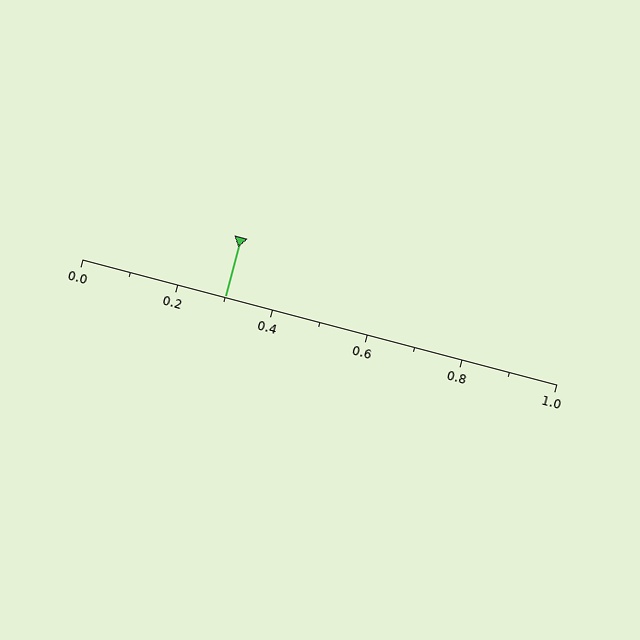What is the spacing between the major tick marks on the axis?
The major ticks are spaced 0.2 apart.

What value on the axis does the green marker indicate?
The marker indicates approximately 0.3.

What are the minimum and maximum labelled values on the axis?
The axis runs from 0.0 to 1.0.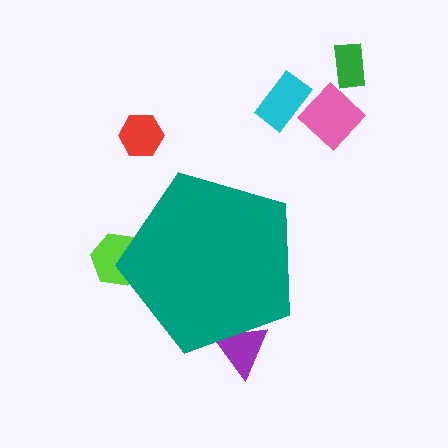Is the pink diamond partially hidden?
No, the pink diamond is fully visible.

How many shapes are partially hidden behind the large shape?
2 shapes are partially hidden.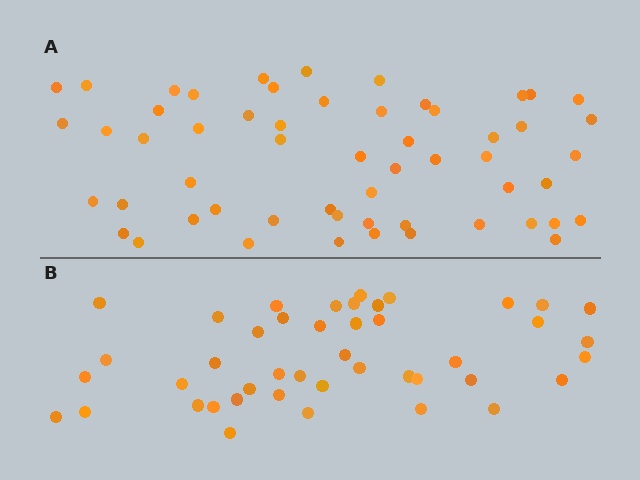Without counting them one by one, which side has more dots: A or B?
Region A (the top region) has more dots.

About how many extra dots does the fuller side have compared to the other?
Region A has roughly 12 or so more dots than region B.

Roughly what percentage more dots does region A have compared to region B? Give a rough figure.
About 25% more.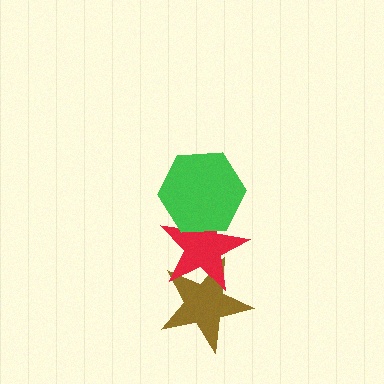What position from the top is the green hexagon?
The green hexagon is 1st from the top.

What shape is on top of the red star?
The green hexagon is on top of the red star.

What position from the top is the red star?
The red star is 2nd from the top.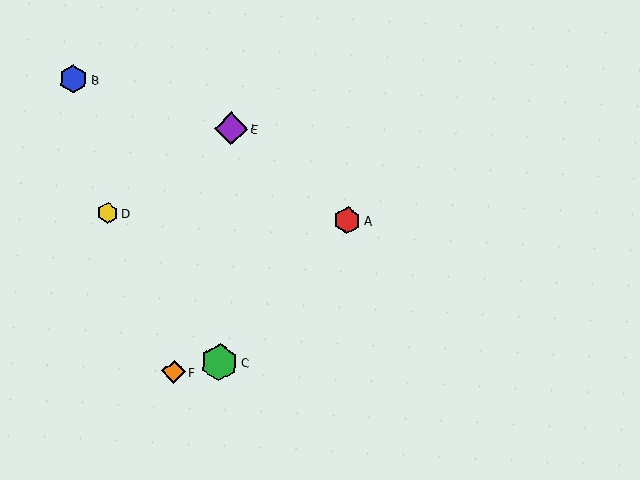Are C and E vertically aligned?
Yes, both are at x≈220.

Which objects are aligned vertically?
Objects C, E are aligned vertically.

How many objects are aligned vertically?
2 objects (C, E) are aligned vertically.